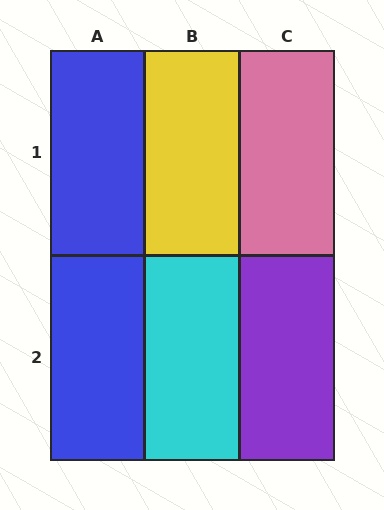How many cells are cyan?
1 cell is cyan.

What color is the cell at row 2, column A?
Blue.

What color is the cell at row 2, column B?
Cyan.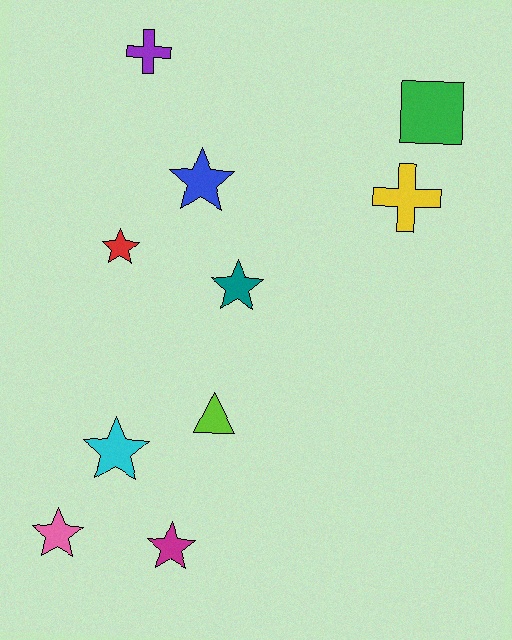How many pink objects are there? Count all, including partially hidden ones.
There is 1 pink object.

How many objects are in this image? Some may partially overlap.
There are 10 objects.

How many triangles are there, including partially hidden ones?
There is 1 triangle.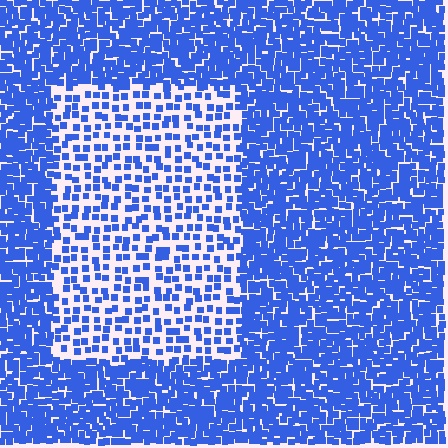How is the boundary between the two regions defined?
The boundary is defined by a change in element density (approximately 2.4x ratio). All elements are the same color, size, and shape.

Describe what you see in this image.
The image contains small blue elements arranged at two different densities. A rectangle-shaped region is visible where the elements are less densely packed than the surrounding area.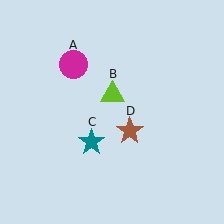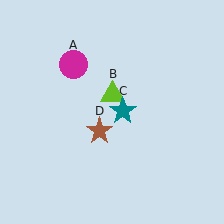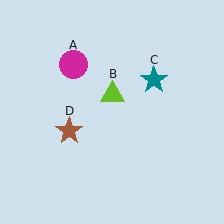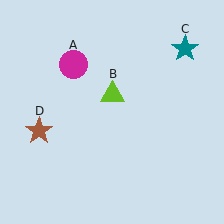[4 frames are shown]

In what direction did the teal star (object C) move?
The teal star (object C) moved up and to the right.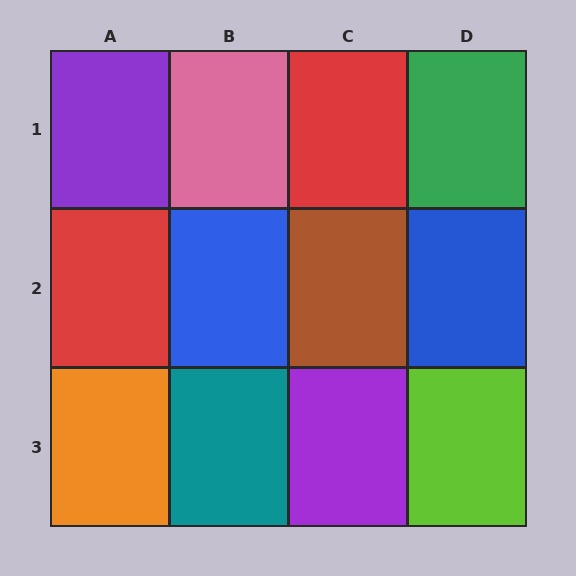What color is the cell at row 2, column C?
Brown.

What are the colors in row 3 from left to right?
Orange, teal, purple, lime.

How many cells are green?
1 cell is green.